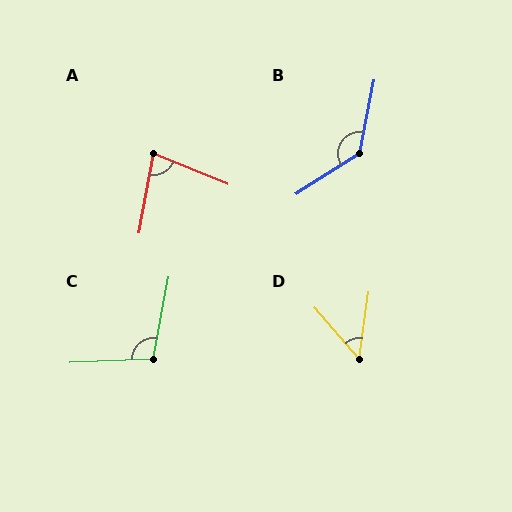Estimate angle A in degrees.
Approximately 79 degrees.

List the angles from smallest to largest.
D (48°), A (79°), C (103°), B (133°).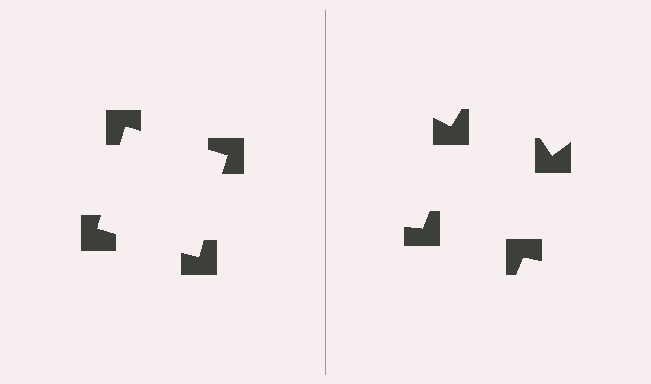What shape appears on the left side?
An illusory square.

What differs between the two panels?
The notched squares are positioned identically on both sides; only the wedge orientations differ. On the left they align to a square; on the right they are misaligned.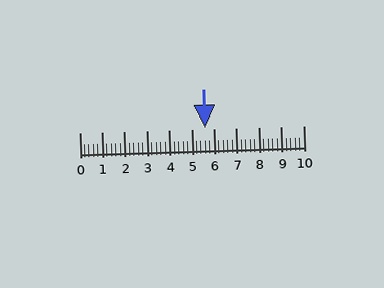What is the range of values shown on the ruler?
The ruler shows values from 0 to 10.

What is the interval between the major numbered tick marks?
The major tick marks are spaced 1 units apart.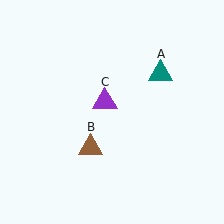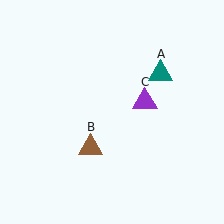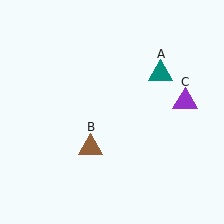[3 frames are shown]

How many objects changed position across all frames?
1 object changed position: purple triangle (object C).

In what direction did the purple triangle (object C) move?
The purple triangle (object C) moved right.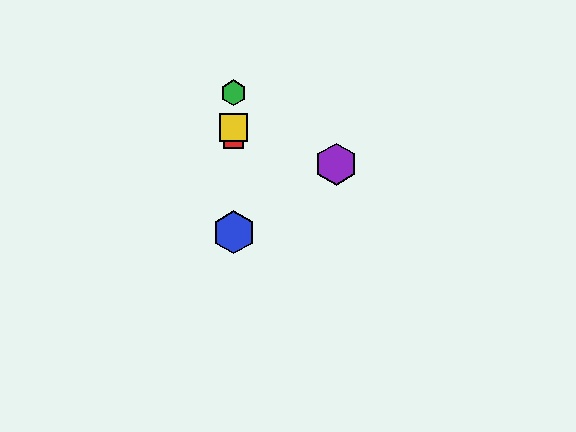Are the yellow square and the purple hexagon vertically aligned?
No, the yellow square is at x≈234 and the purple hexagon is at x≈336.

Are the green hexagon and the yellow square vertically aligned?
Yes, both are at x≈234.